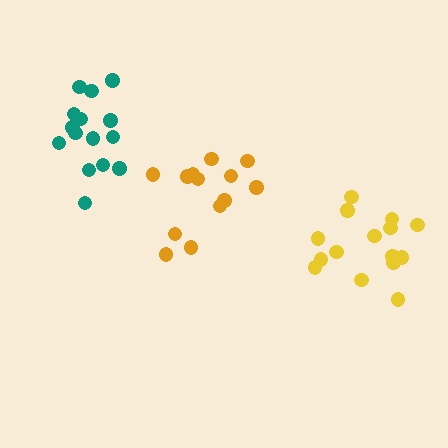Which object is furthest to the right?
The yellow cluster is rightmost.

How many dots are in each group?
Group 1: 13 dots, Group 2: 15 dots, Group 3: 15 dots (43 total).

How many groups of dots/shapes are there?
There are 3 groups.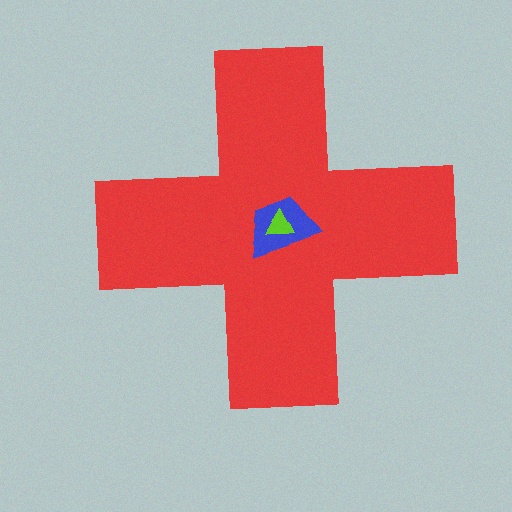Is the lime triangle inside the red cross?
Yes.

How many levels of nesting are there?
3.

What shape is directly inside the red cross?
The blue trapezoid.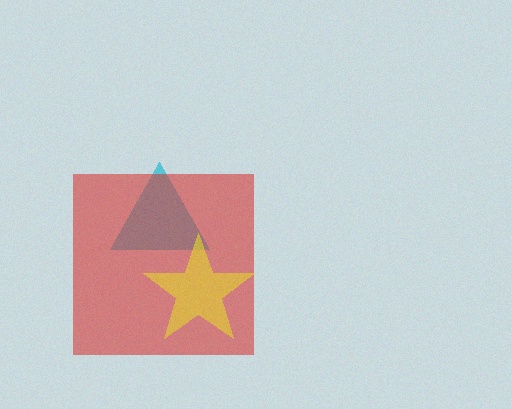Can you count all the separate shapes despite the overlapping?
Yes, there are 3 separate shapes.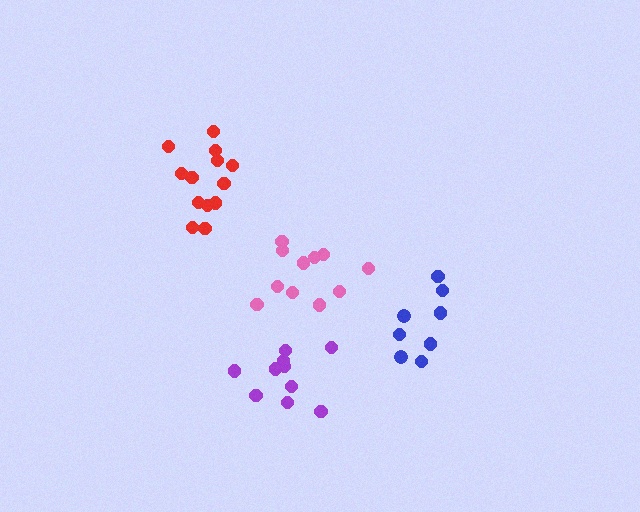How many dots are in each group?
Group 1: 13 dots, Group 2: 11 dots, Group 3: 8 dots, Group 4: 10 dots (42 total).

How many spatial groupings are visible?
There are 4 spatial groupings.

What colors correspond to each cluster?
The clusters are colored: red, pink, blue, purple.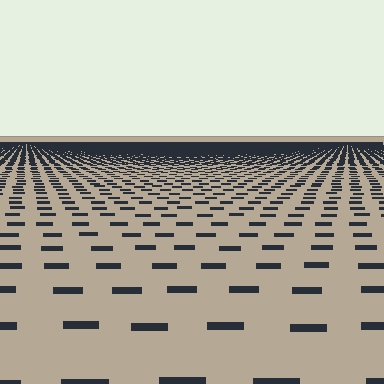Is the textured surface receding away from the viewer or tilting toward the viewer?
The surface is receding away from the viewer. Texture elements get smaller and denser toward the top.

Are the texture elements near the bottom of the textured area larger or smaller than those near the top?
Larger. Near the bottom, elements are closer to the viewer and appear at a bigger on-screen size.